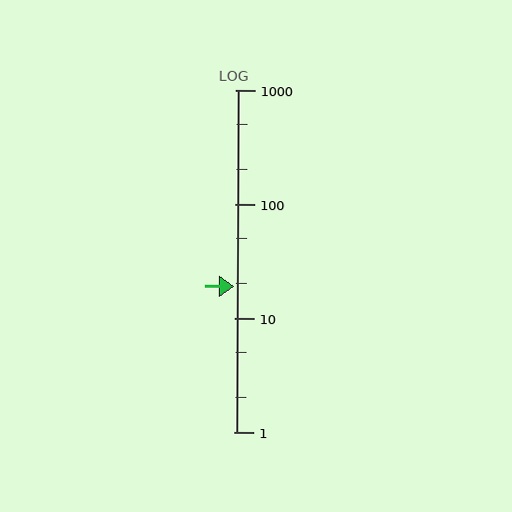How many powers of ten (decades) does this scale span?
The scale spans 3 decades, from 1 to 1000.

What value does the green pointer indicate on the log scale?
The pointer indicates approximately 19.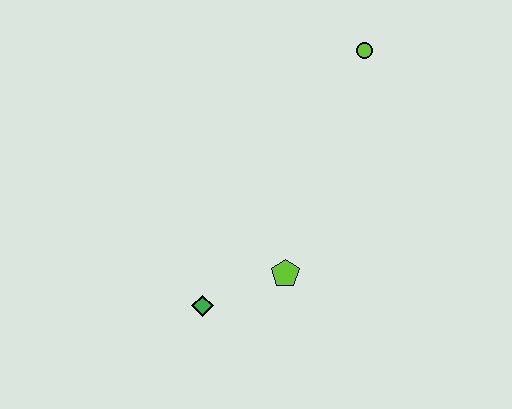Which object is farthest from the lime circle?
The green diamond is farthest from the lime circle.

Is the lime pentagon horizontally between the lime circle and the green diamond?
Yes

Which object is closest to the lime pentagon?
The green diamond is closest to the lime pentagon.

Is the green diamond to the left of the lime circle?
Yes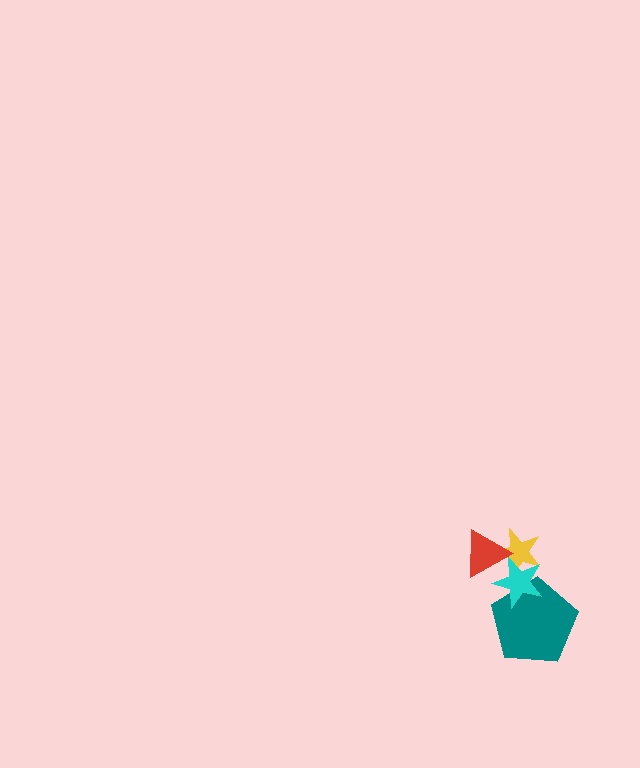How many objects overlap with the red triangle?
2 objects overlap with the red triangle.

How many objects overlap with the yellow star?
2 objects overlap with the yellow star.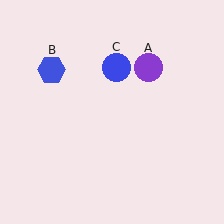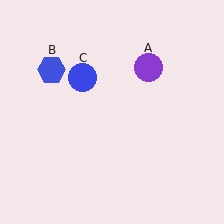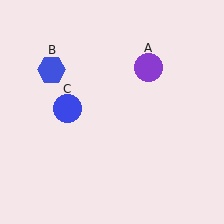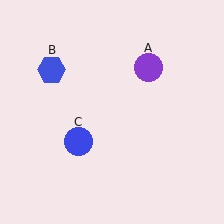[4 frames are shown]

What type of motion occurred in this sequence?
The blue circle (object C) rotated counterclockwise around the center of the scene.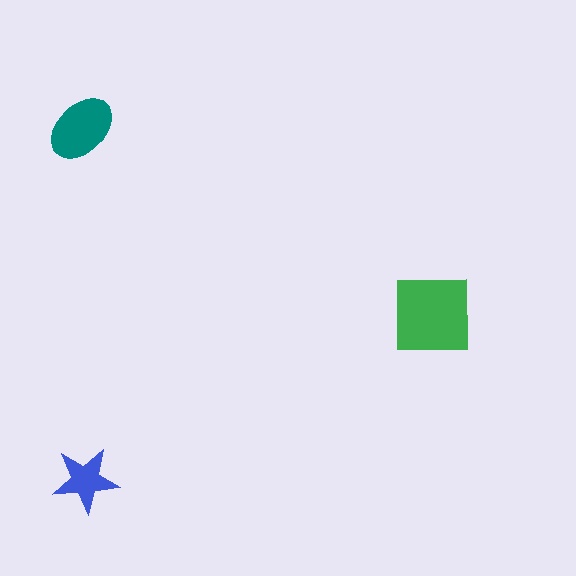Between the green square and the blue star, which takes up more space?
The green square.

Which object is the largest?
The green square.